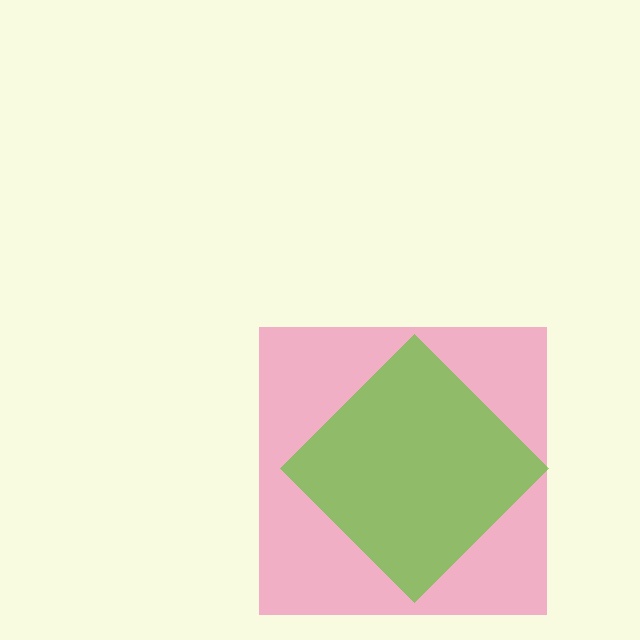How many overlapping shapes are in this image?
There are 2 overlapping shapes in the image.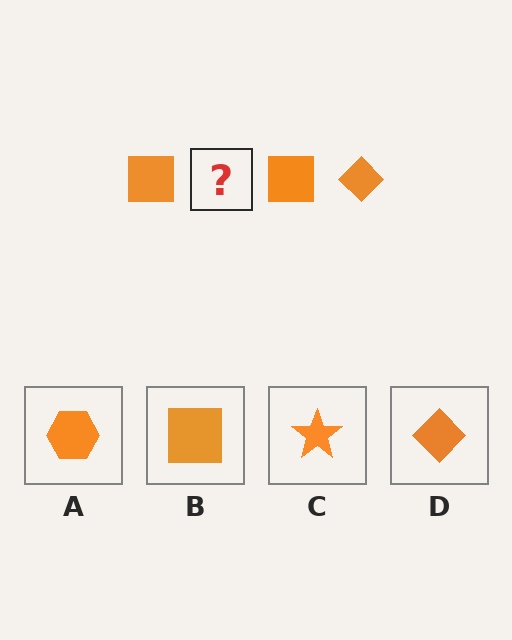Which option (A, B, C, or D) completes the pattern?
D.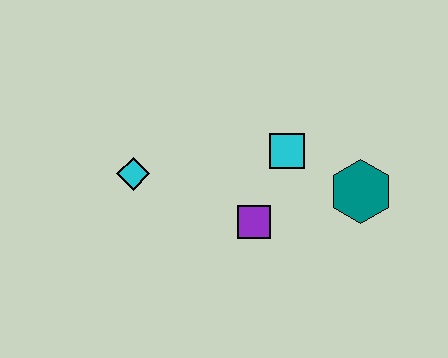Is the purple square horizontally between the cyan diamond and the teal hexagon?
Yes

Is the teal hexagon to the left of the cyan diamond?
No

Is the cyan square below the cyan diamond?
No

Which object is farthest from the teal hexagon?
The cyan diamond is farthest from the teal hexagon.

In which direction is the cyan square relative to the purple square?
The cyan square is above the purple square.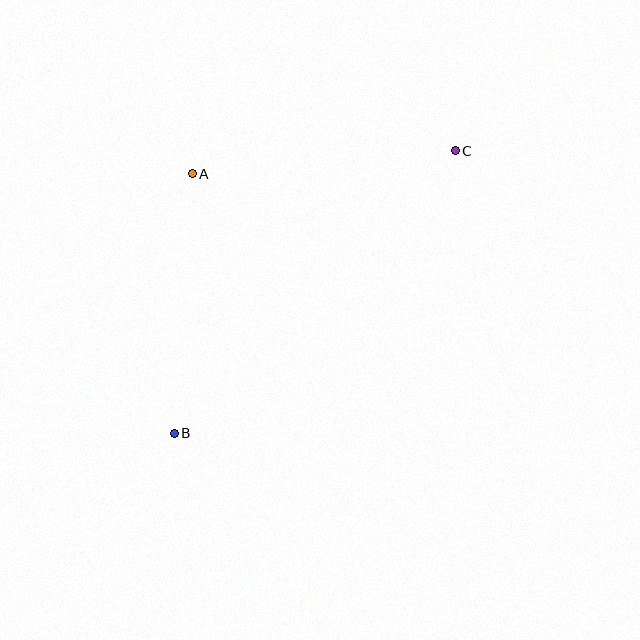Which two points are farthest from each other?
Points B and C are farthest from each other.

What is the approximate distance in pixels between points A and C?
The distance between A and C is approximately 264 pixels.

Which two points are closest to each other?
Points A and B are closest to each other.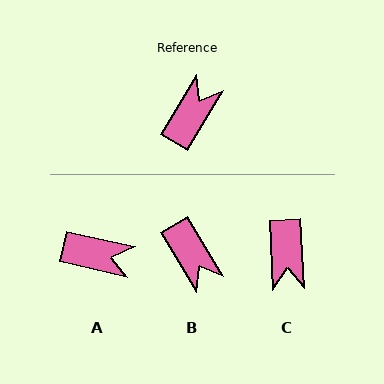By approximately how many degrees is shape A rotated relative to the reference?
Approximately 72 degrees clockwise.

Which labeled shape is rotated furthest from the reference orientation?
C, about 146 degrees away.